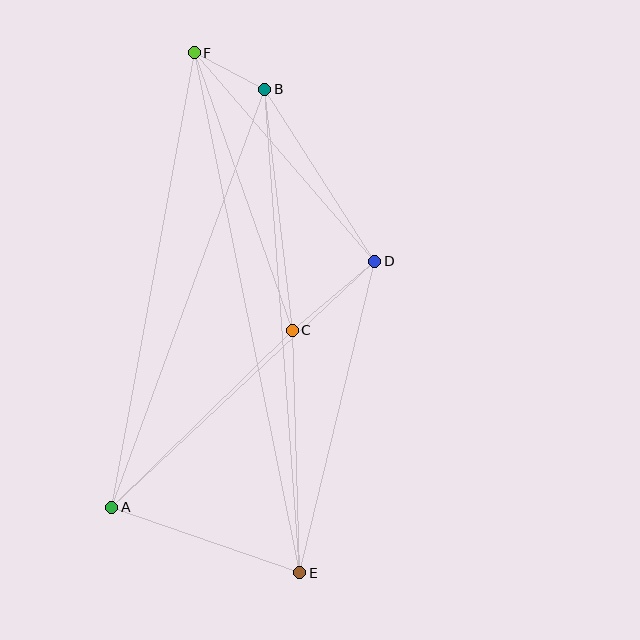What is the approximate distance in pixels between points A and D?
The distance between A and D is approximately 360 pixels.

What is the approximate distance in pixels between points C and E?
The distance between C and E is approximately 243 pixels.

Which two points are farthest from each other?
Points E and F are farthest from each other.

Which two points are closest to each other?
Points B and F are closest to each other.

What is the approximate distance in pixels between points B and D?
The distance between B and D is approximately 204 pixels.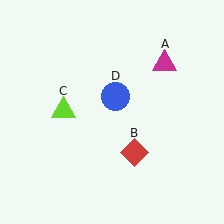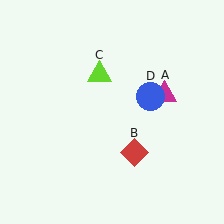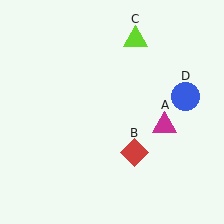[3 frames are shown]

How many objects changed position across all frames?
3 objects changed position: magenta triangle (object A), lime triangle (object C), blue circle (object D).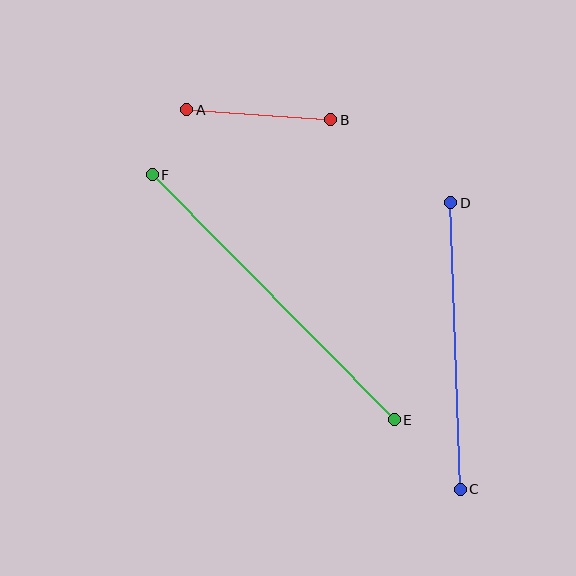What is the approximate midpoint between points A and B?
The midpoint is at approximately (259, 115) pixels.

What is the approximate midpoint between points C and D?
The midpoint is at approximately (455, 346) pixels.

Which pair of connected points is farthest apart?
Points E and F are farthest apart.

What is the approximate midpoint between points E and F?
The midpoint is at approximately (273, 297) pixels.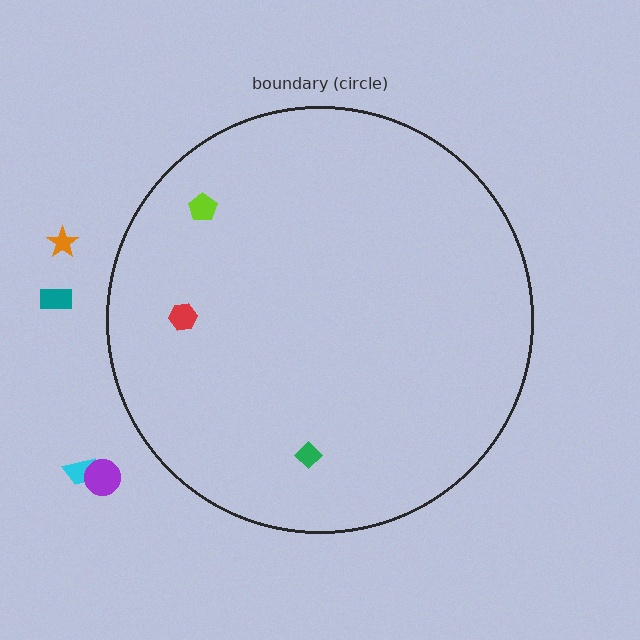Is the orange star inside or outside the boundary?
Outside.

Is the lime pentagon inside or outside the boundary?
Inside.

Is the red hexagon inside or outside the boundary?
Inside.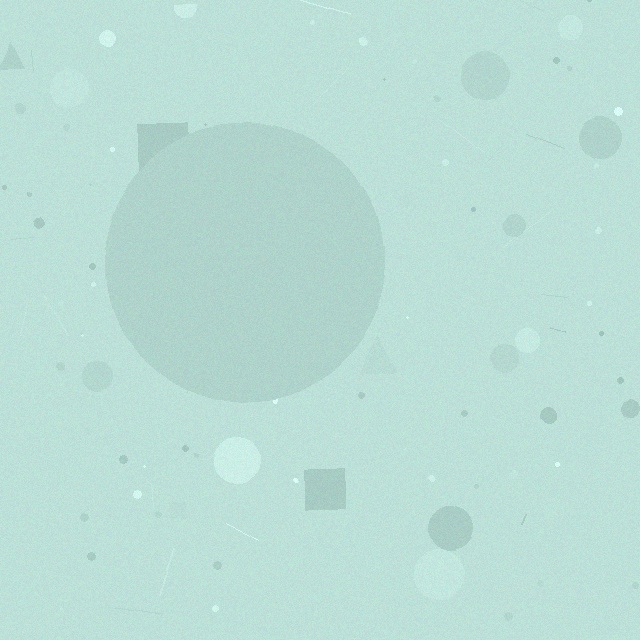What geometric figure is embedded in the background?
A circle is embedded in the background.